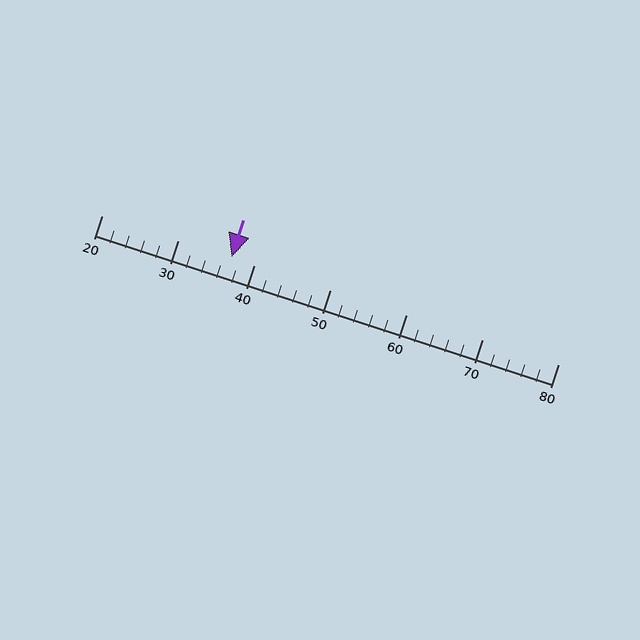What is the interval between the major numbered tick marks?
The major tick marks are spaced 10 units apart.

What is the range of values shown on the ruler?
The ruler shows values from 20 to 80.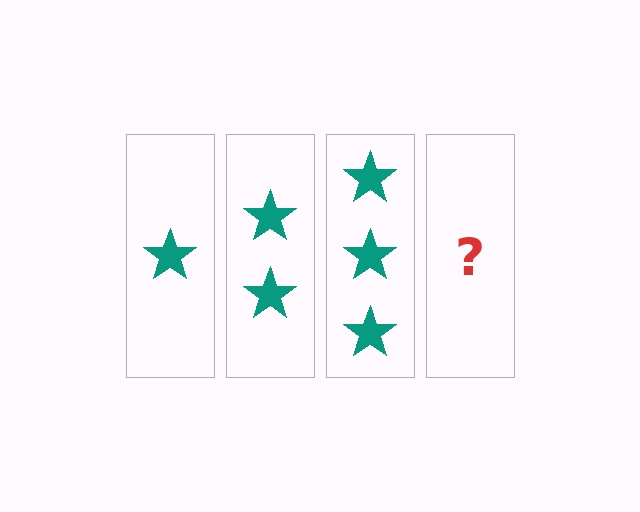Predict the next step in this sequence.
The next step is 4 stars.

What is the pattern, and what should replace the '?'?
The pattern is that each step adds one more star. The '?' should be 4 stars.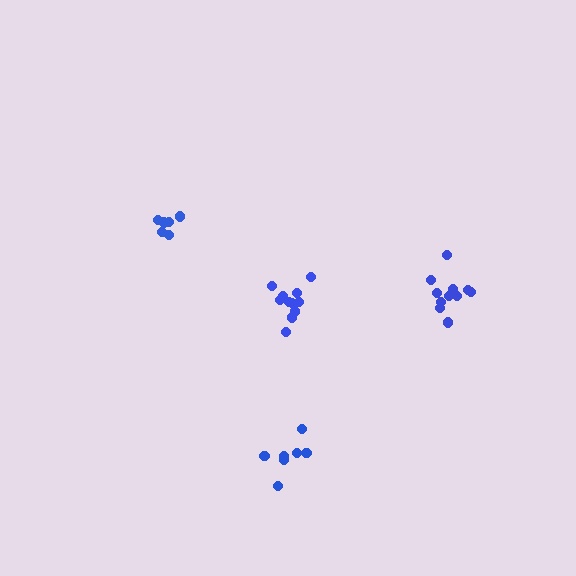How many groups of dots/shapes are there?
There are 4 groups.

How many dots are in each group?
Group 1: 6 dots, Group 2: 11 dots, Group 3: 12 dots, Group 4: 7 dots (36 total).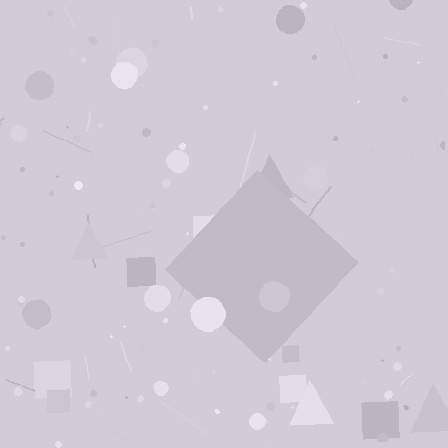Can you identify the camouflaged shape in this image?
The camouflaged shape is a diamond.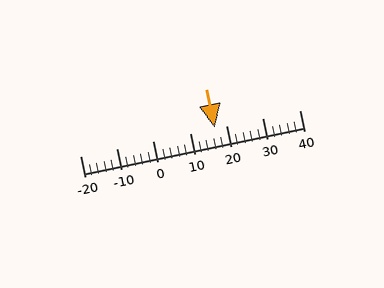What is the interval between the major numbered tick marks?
The major tick marks are spaced 10 units apart.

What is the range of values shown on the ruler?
The ruler shows values from -20 to 40.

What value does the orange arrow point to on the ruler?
The orange arrow points to approximately 17.